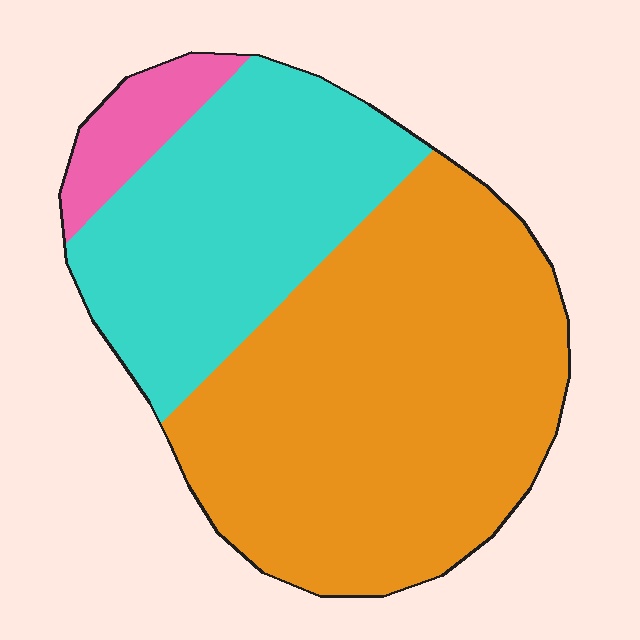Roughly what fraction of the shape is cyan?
Cyan covers around 35% of the shape.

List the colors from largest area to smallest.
From largest to smallest: orange, cyan, pink.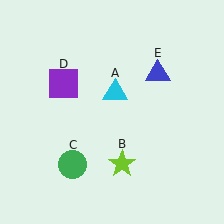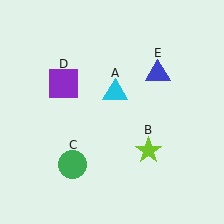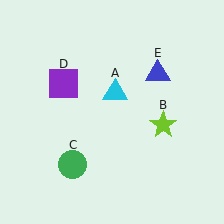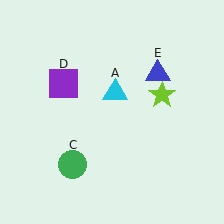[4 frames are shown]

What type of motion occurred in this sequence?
The lime star (object B) rotated counterclockwise around the center of the scene.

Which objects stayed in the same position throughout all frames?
Cyan triangle (object A) and green circle (object C) and purple square (object D) and blue triangle (object E) remained stationary.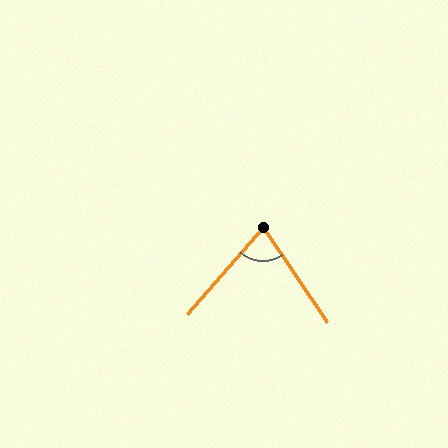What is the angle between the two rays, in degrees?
Approximately 75 degrees.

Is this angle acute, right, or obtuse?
It is acute.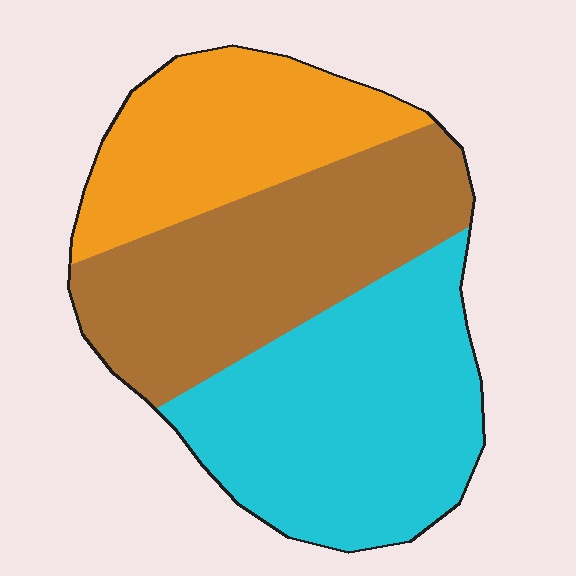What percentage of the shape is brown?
Brown covers 35% of the shape.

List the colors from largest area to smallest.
From largest to smallest: cyan, brown, orange.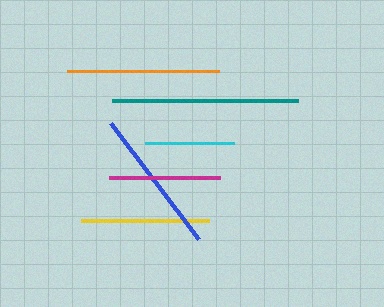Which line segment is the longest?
The teal line is the longest at approximately 186 pixels.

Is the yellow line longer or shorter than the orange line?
The orange line is longer than the yellow line.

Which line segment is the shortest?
The cyan line is the shortest at approximately 89 pixels.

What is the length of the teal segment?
The teal segment is approximately 186 pixels long.